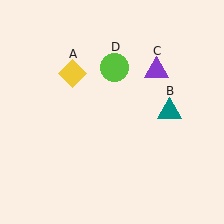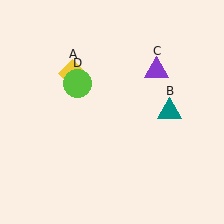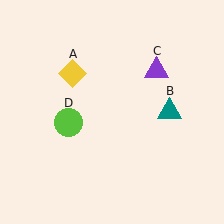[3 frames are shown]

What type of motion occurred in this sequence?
The lime circle (object D) rotated counterclockwise around the center of the scene.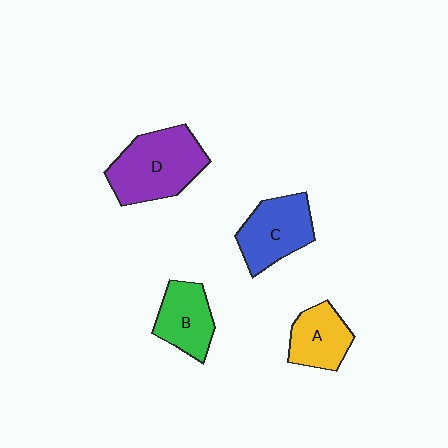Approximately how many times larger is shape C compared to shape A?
Approximately 1.3 times.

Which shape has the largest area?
Shape D (purple).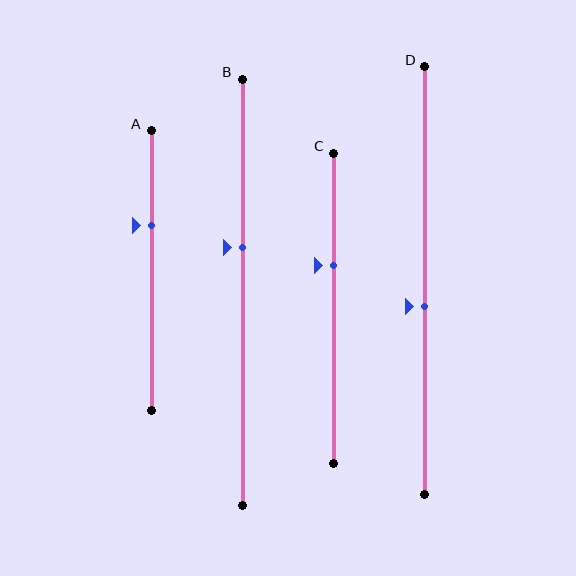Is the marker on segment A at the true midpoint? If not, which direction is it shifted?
No, the marker on segment A is shifted upward by about 16% of the segment length.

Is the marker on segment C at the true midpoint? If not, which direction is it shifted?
No, the marker on segment C is shifted upward by about 14% of the segment length.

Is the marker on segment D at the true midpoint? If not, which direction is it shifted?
No, the marker on segment D is shifted downward by about 6% of the segment length.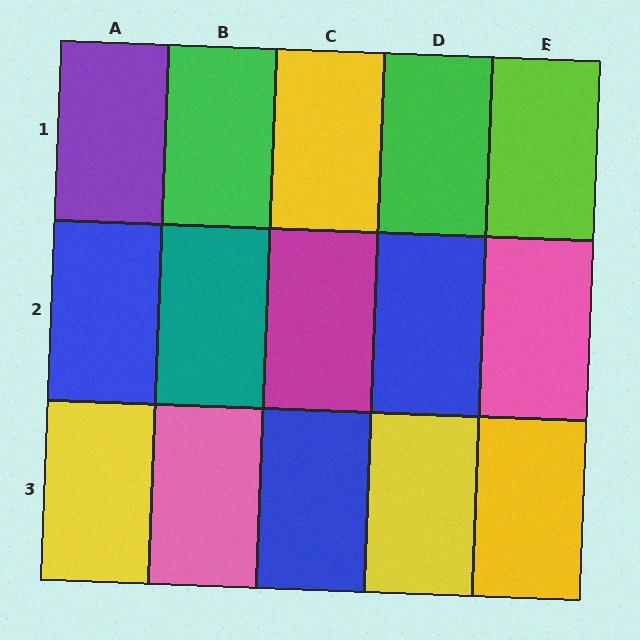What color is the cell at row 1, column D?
Green.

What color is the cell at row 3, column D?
Yellow.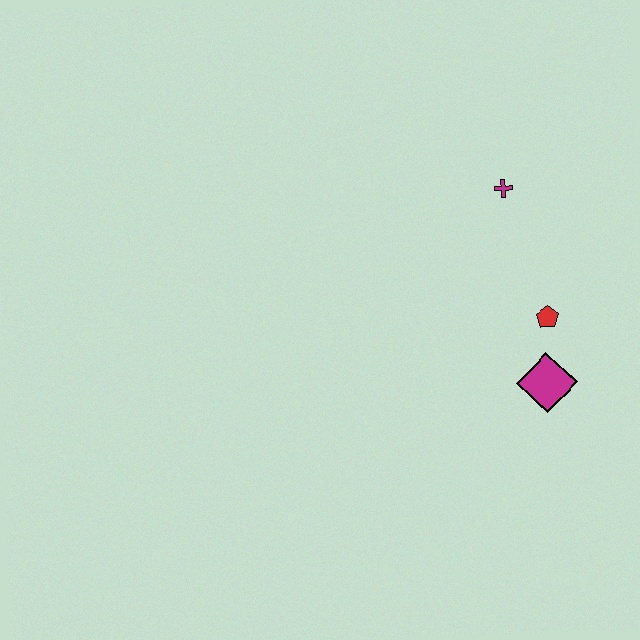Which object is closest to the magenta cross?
The red pentagon is closest to the magenta cross.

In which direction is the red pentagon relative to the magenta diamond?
The red pentagon is above the magenta diamond.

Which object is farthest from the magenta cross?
The magenta diamond is farthest from the magenta cross.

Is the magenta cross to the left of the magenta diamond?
Yes